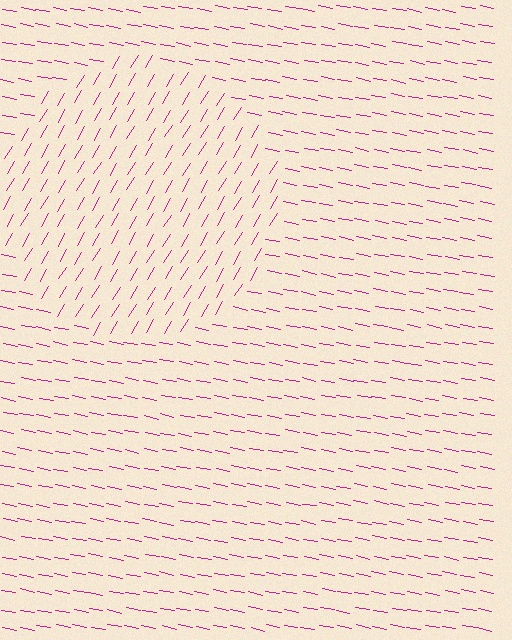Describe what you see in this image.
The image is filled with small magenta line segments. A circle region in the image has lines oriented differently from the surrounding lines, creating a visible texture boundary.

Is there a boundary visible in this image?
Yes, there is a texture boundary formed by a change in line orientation.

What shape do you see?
I see a circle.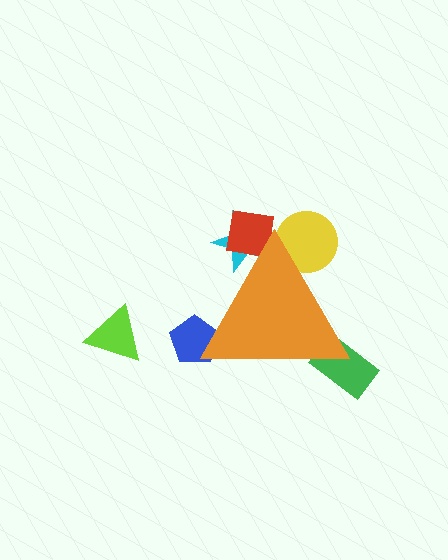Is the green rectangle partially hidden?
Yes, the green rectangle is partially hidden behind the orange triangle.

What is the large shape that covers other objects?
An orange triangle.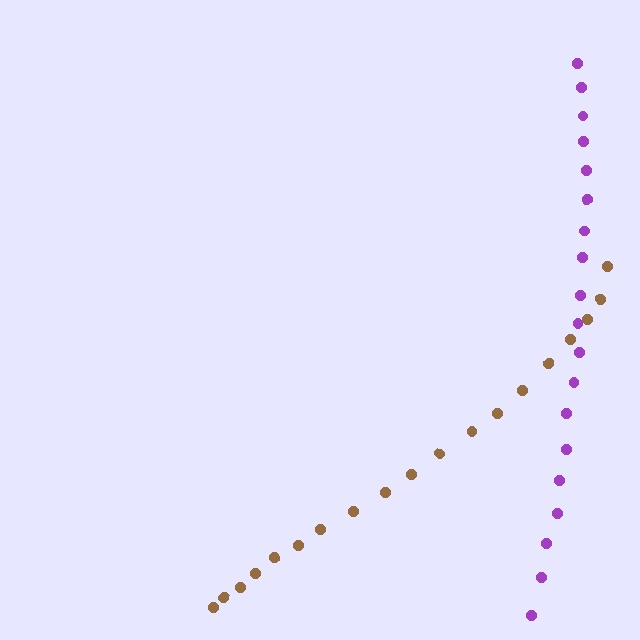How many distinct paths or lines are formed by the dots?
There are 2 distinct paths.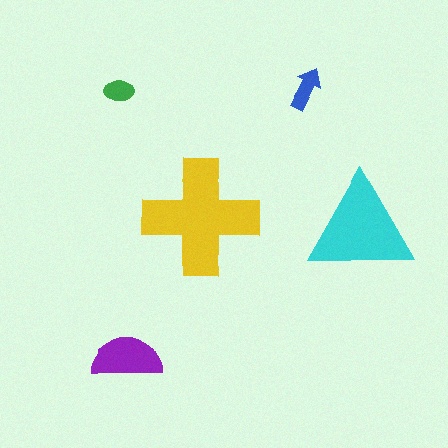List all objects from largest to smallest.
The yellow cross, the cyan triangle, the purple semicircle, the blue arrow, the green ellipse.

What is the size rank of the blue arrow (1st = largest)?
4th.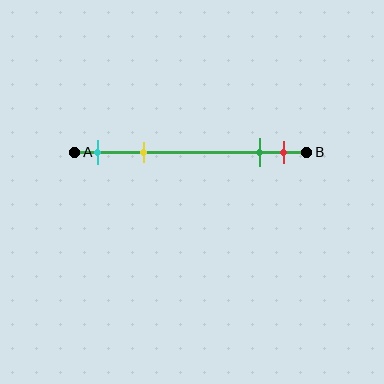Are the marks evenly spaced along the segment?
No, the marks are not evenly spaced.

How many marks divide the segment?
There are 4 marks dividing the segment.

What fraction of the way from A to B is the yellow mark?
The yellow mark is approximately 30% (0.3) of the way from A to B.